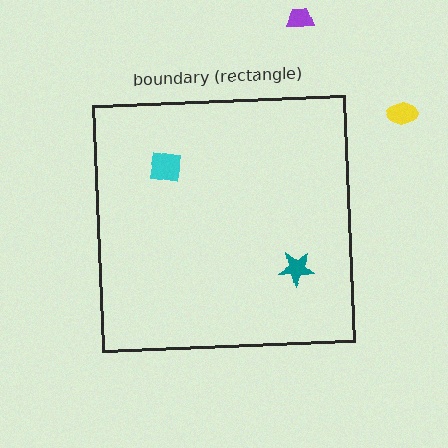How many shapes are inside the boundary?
2 inside, 2 outside.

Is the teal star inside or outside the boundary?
Inside.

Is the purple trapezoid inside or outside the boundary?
Outside.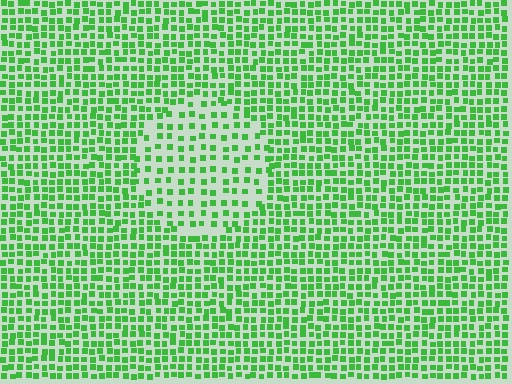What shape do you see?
I see a circle.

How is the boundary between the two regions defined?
The boundary is defined by a change in element density (approximately 1.8x ratio). All elements are the same color, size, and shape.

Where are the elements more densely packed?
The elements are more densely packed outside the circle boundary.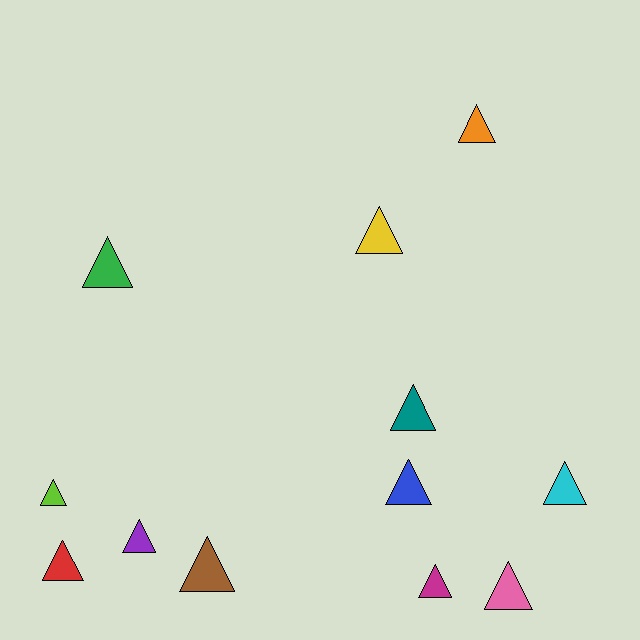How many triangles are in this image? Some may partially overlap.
There are 12 triangles.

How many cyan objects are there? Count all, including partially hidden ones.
There is 1 cyan object.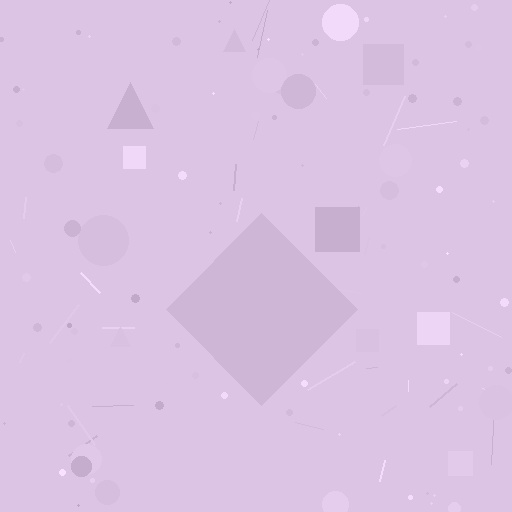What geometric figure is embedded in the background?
A diamond is embedded in the background.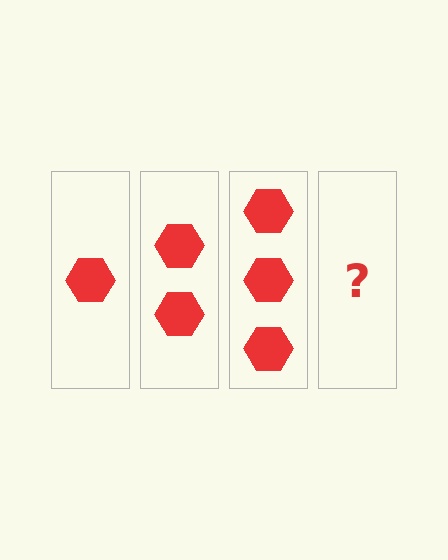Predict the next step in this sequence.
The next step is 4 hexagons.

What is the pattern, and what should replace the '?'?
The pattern is that each step adds one more hexagon. The '?' should be 4 hexagons.